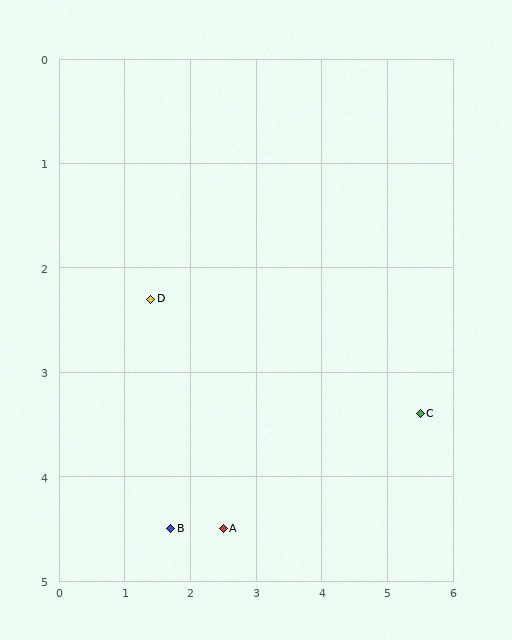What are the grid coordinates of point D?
Point D is at approximately (1.4, 2.3).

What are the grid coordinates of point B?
Point B is at approximately (1.7, 4.5).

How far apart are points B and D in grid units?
Points B and D are about 2.2 grid units apart.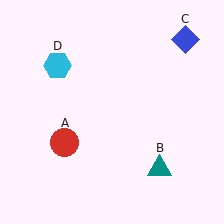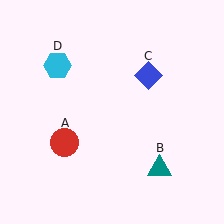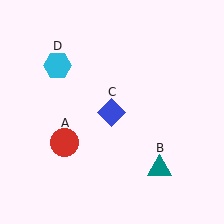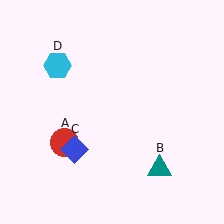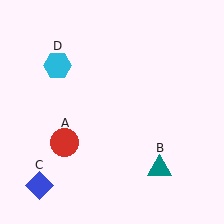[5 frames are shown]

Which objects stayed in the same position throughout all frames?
Red circle (object A) and teal triangle (object B) and cyan hexagon (object D) remained stationary.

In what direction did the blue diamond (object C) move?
The blue diamond (object C) moved down and to the left.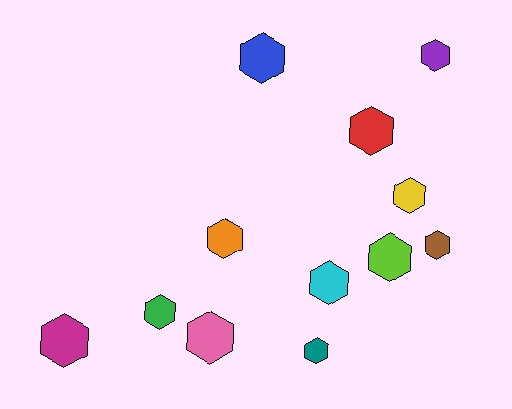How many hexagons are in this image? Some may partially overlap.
There are 12 hexagons.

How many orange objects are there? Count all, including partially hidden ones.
There is 1 orange object.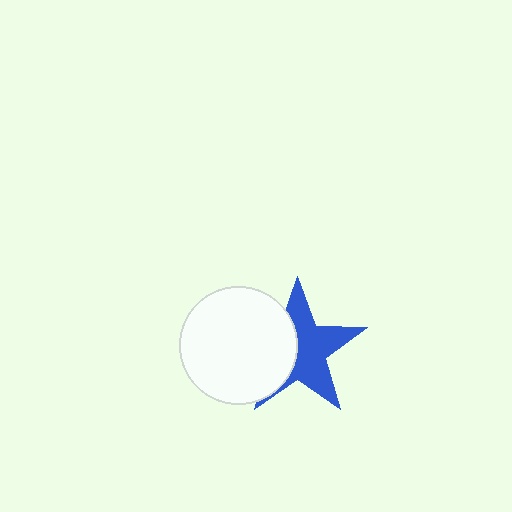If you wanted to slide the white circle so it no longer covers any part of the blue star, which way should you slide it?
Slide it left — that is the most direct way to separate the two shapes.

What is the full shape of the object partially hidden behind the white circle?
The partially hidden object is a blue star.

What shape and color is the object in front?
The object in front is a white circle.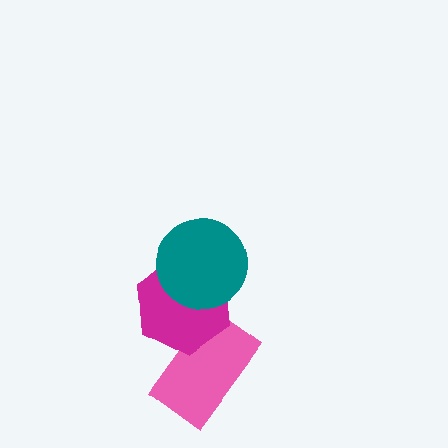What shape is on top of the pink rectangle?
The magenta hexagon is on top of the pink rectangle.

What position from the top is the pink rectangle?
The pink rectangle is 3rd from the top.